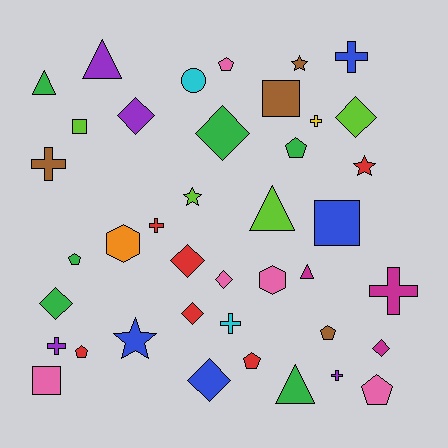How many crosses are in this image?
There are 8 crosses.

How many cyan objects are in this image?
There are 2 cyan objects.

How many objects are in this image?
There are 40 objects.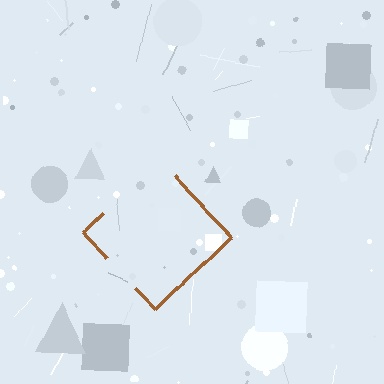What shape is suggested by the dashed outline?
The dashed outline suggests a diamond.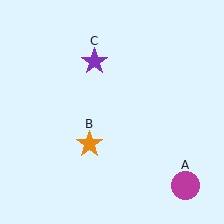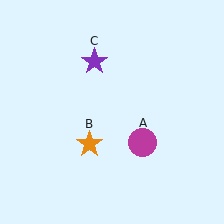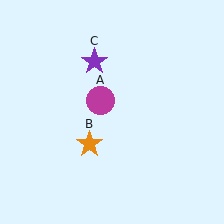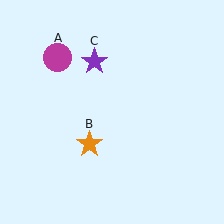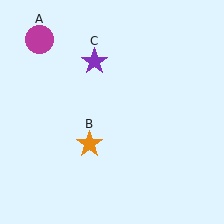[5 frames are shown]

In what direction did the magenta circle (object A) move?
The magenta circle (object A) moved up and to the left.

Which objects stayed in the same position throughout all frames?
Orange star (object B) and purple star (object C) remained stationary.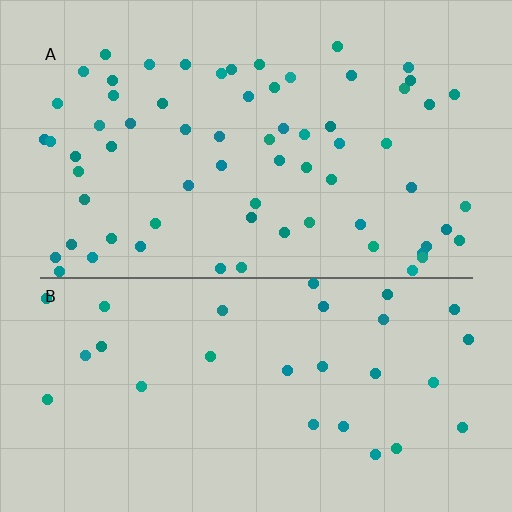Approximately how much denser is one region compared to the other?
Approximately 2.3× — region A over region B.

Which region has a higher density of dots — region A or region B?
A (the top).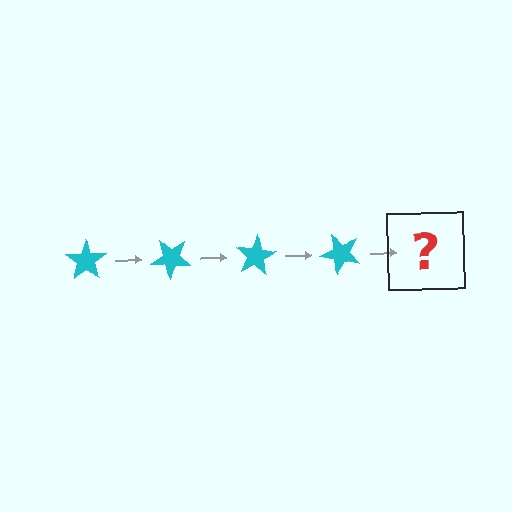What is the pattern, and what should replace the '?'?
The pattern is that the star rotates 40 degrees each step. The '?' should be a cyan star rotated 160 degrees.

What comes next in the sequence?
The next element should be a cyan star rotated 160 degrees.